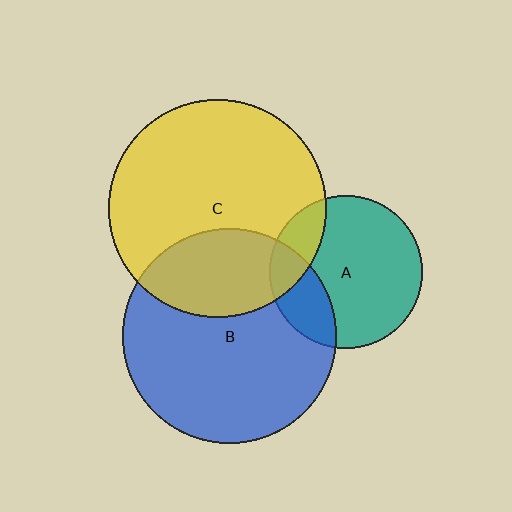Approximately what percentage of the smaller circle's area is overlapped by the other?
Approximately 20%.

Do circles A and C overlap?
Yes.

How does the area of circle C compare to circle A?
Approximately 2.0 times.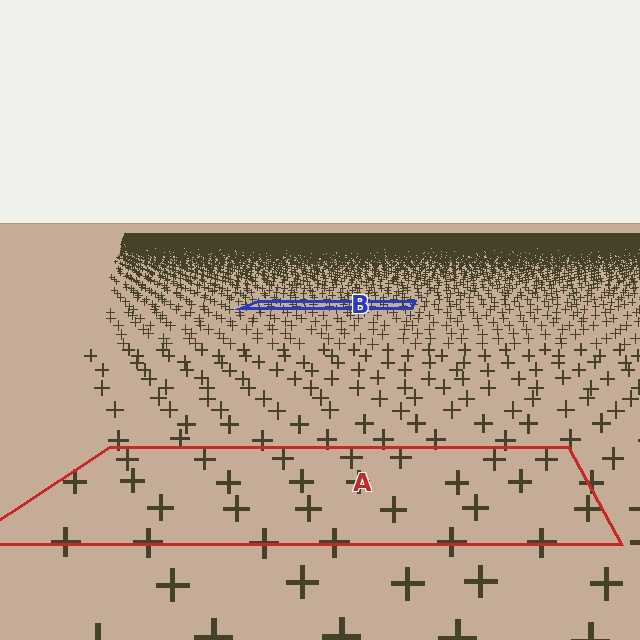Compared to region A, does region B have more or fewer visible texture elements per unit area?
Region B has more texture elements per unit area — they are packed more densely because it is farther away.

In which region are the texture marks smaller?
The texture marks are smaller in region B, because it is farther away.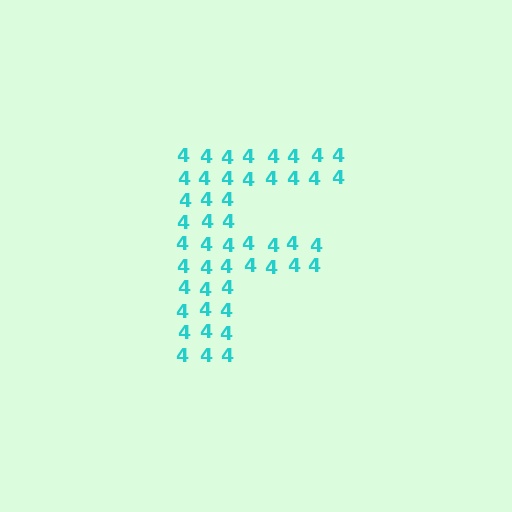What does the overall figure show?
The overall figure shows the letter F.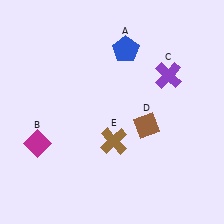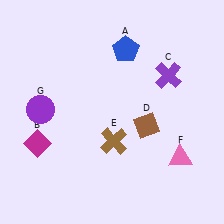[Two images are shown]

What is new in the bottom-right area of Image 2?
A pink triangle (F) was added in the bottom-right area of Image 2.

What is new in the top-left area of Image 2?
A purple circle (G) was added in the top-left area of Image 2.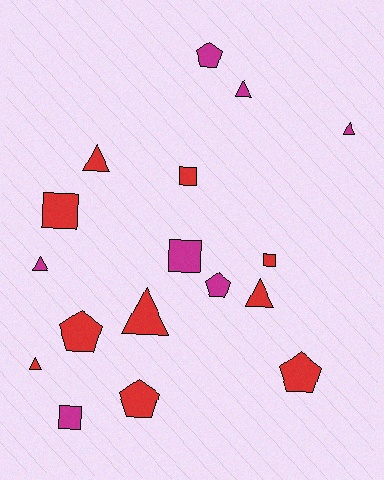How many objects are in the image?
There are 17 objects.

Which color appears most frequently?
Red, with 10 objects.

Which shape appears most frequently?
Triangle, with 7 objects.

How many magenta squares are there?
There are 2 magenta squares.